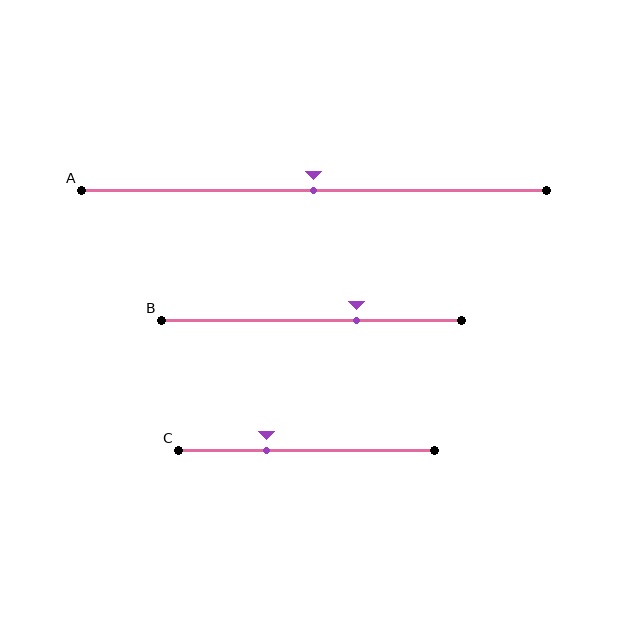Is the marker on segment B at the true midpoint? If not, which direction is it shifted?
No, the marker on segment B is shifted to the right by about 15% of the segment length.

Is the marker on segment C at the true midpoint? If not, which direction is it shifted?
No, the marker on segment C is shifted to the left by about 16% of the segment length.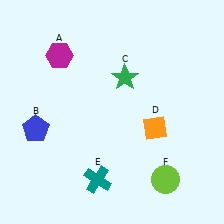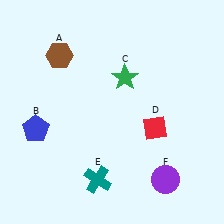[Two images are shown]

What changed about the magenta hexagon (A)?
In Image 1, A is magenta. In Image 2, it changed to brown.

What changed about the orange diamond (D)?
In Image 1, D is orange. In Image 2, it changed to red.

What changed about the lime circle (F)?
In Image 1, F is lime. In Image 2, it changed to purple.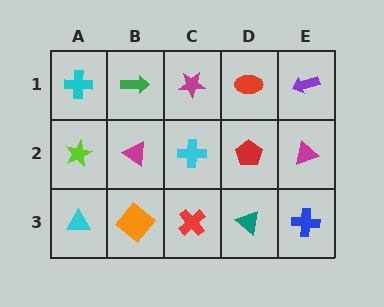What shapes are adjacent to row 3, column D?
A red pentagon (row 2, column D), a red cross (row 3, column C), a blue cross (row 3, column E).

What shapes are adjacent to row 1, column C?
A cyan cross (row 2, column C), a green arrow (row 1, column B), a red ellipse (row 1, column D).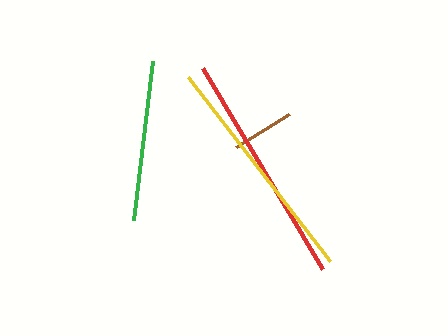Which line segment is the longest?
The red line is the longest at approximately 233 pixels.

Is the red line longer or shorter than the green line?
The red line is longer than the green line.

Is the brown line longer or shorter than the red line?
The red line is longer than the brown line.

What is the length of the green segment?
The green segment is approximately 160 pixels long.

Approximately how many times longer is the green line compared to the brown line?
The green line is approximately 2.6 times the length of the brown line.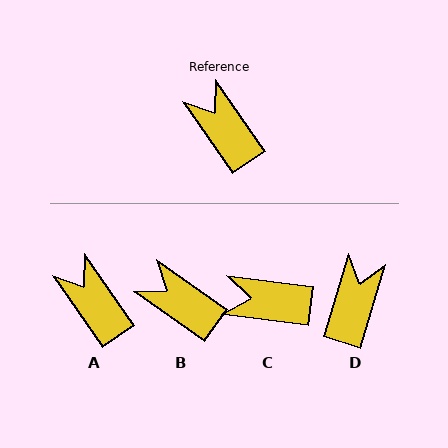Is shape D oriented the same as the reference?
No, it is off by about 52 degrees.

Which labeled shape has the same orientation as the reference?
A.